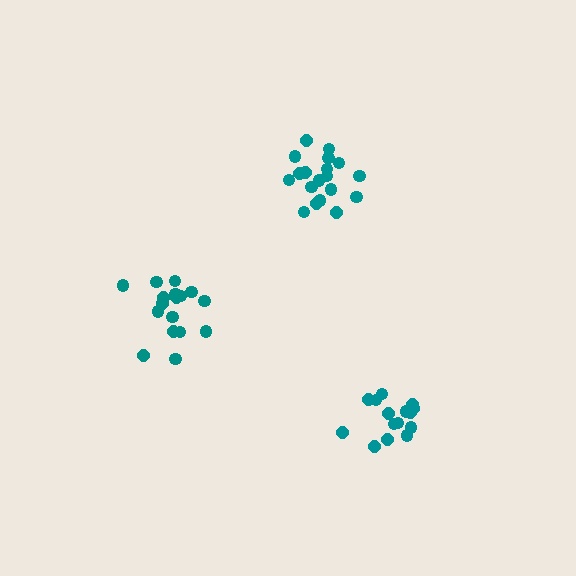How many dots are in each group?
Group 1: 17 dots, Group 2: 16 dots, Group 3: 19 dots (52 total).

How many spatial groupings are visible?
There are 3 spatial groupings.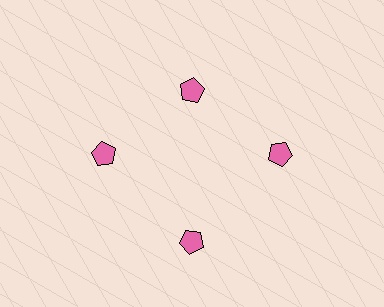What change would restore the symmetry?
The symmetry would be restored by moving it outward, back onto the ring so that all 4 pentagons sit at equal angles and equal distance from the center.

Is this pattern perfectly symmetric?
No. The 4 pink pentagons are arranged in a ring, but one element near the 12 o'clock position is pulled inward toward the center, breaking the 4-fold rotational symmetry.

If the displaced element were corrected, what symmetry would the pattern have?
It would have 4-fold rotational symmetry — the pattern would map onto itself every 90 degrees.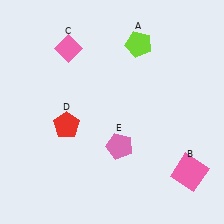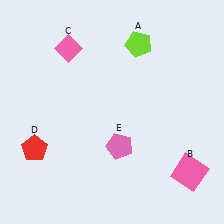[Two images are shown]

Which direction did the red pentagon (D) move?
The red pentagon (D) moved left.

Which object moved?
The red pentagon (D) moved left.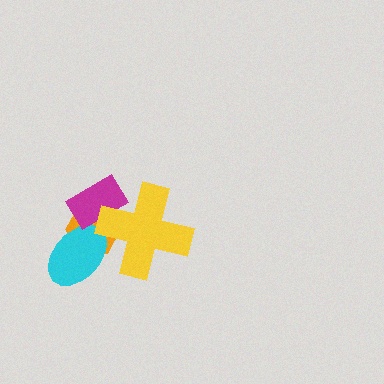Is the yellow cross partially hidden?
No, no other shape covers it.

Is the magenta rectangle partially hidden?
Yes, it is partially covered by another shape.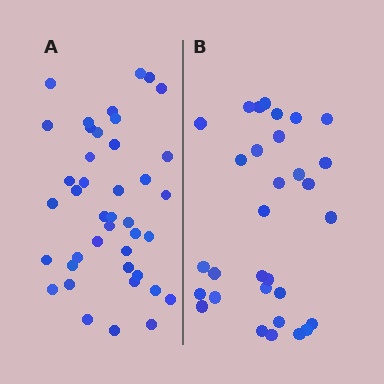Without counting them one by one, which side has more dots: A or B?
Region A (the left region) has more dots.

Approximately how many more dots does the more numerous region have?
Region A has roughly 10 or so more dots than region B.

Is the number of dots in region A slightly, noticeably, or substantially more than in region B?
Region A has noticeably more, but not dramatically so. The ratio is roughly 1.3 to 1.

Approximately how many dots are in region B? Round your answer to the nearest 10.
About 30 dots. (The exact count is 31, which rounds to 30.)